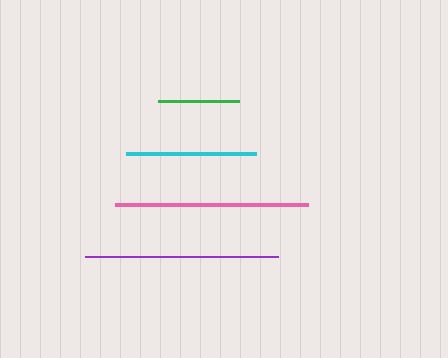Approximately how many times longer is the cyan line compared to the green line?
The cyan line is approximately 1.6 times the length of the green line.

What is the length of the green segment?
The green segment is approximately 81 pixels long.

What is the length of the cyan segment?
The cyan segment is approximately 130 pixels long.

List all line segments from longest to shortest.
From longest to shortest: purple, pink, cyan, green.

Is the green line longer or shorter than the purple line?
The purple line is longer than the green line.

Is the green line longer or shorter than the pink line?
The pink line is longer than the green line.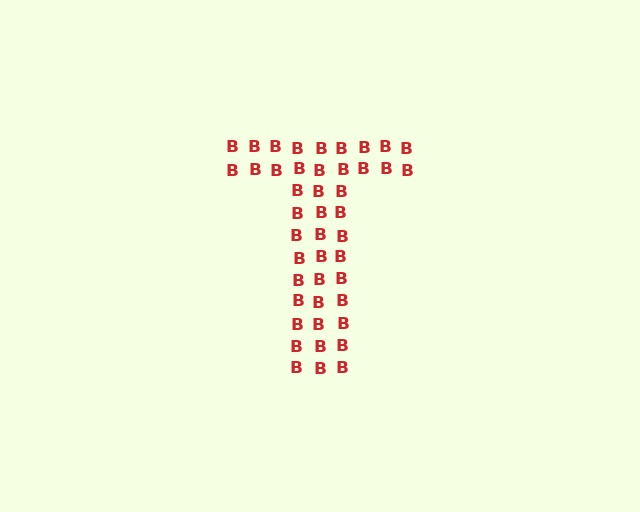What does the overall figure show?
The overall figure shows the letter T.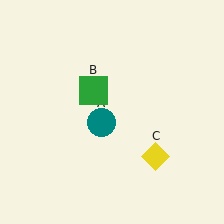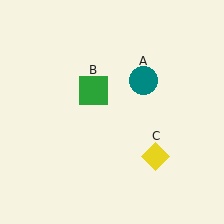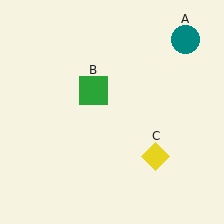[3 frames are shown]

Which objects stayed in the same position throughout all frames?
Green square (object B) and yellow diamond (object C) remained stationary.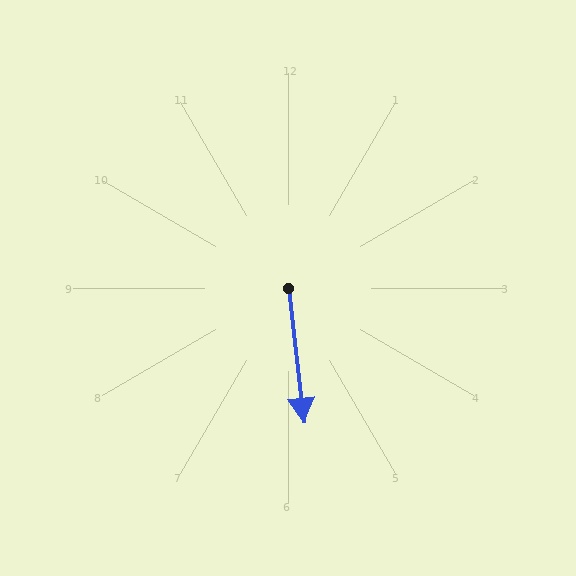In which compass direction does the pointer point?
South.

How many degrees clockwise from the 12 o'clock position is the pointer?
Approximately 173 degrees.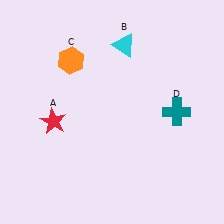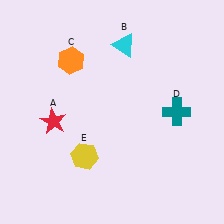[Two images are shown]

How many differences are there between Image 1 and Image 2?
There is 1 difference between the two images.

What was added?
A yellow hexagon (E) was added in Image 2.